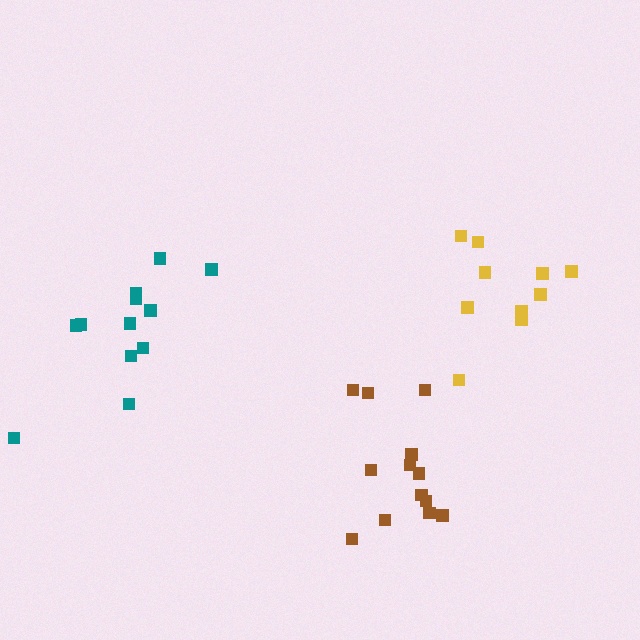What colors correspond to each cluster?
The clusters are colored: brown, teal, yellow.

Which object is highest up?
The yellow cluster is topmost.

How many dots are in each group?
Group 1: 13 dots, Group 2: 12 dots, Group 3: 11 dots (36 total).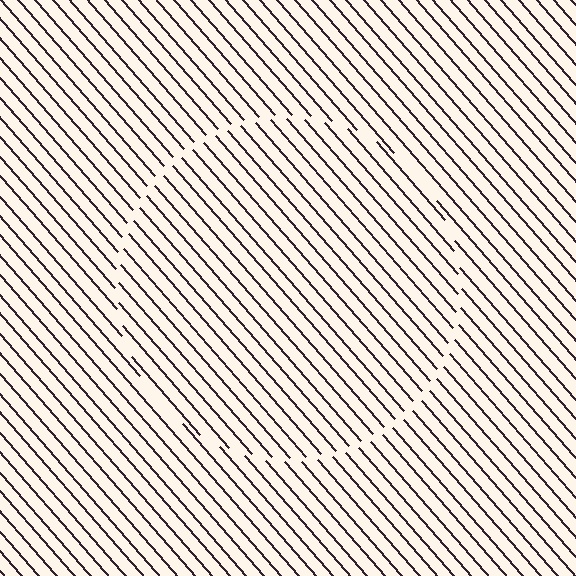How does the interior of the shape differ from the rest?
The interior of the shape contains the same grating, shifted by half a period — the contour is defined by the phase discontinuity where line-ends from the inner and outer gratings abut.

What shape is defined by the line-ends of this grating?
An illusory circle. The interior of the shape contains the same grating, shifted by half a period — the contour is defined by the phase discontinuity where line-ends from the inner and outer gratings abut.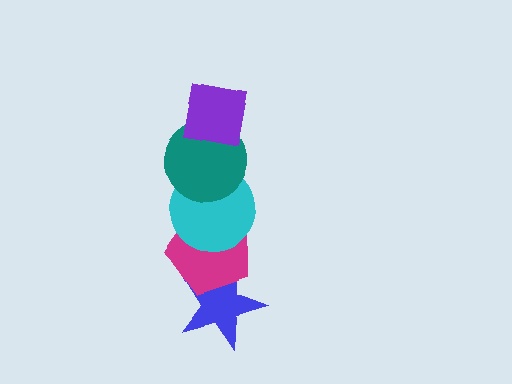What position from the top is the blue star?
The blue star is 5th from the top.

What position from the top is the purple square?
The purple square is 1st from the top.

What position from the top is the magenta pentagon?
The magenta pentagon is 4th from the top.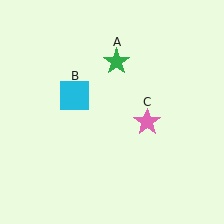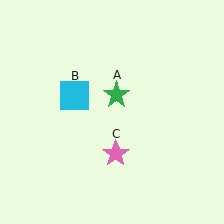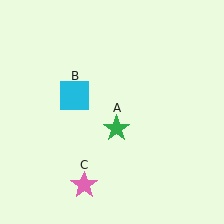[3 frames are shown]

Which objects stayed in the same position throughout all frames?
Cyan square (object B) remained stationary.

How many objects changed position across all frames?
2 objects changed position: green star (object A), pink star (object C).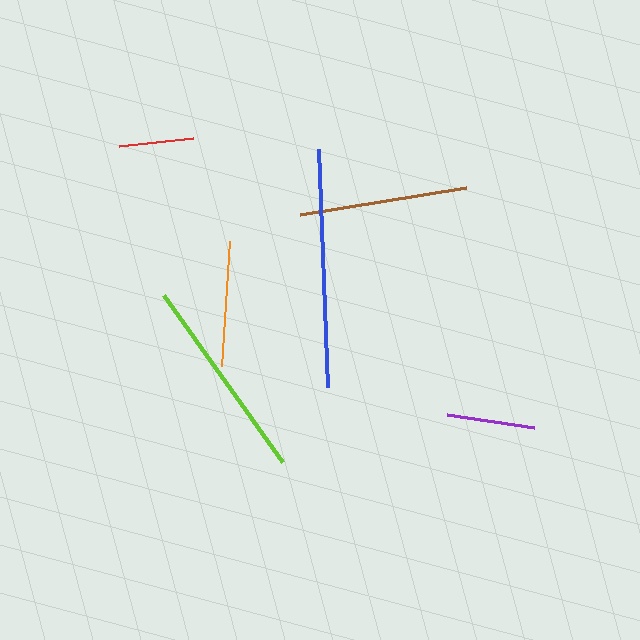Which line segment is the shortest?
The red line is the shortest at approximately 74 pixels.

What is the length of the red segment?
The red segment is approximately 74 pixels long.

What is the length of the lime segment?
The lime segment is approximately 205 pixels long.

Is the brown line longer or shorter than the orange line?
The brown line is longer than the orange line.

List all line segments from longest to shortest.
From longest to shortest: blue, lime, brown, orange, purple, red.